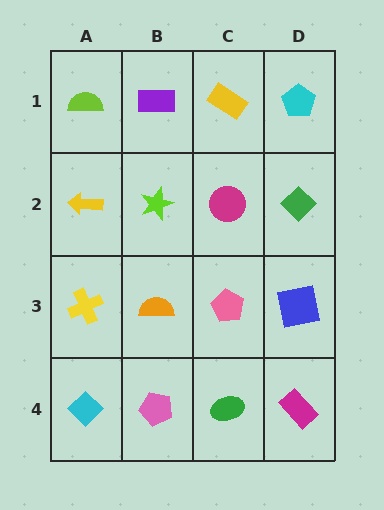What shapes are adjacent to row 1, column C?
A magenta circle (row 2, column C), a purple rectangle (row 1, column B), a cyan pentagon (row 1, column D).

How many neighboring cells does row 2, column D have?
3.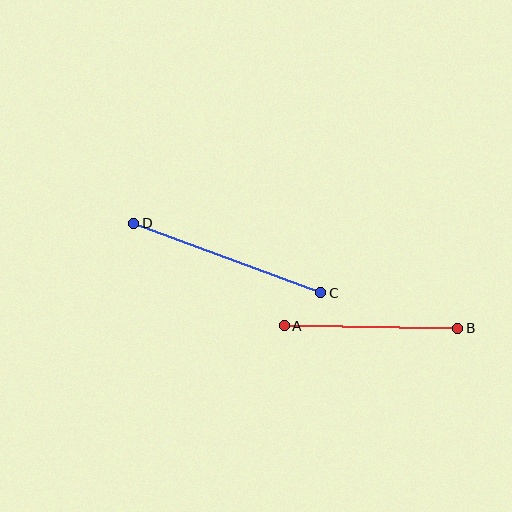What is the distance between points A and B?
The distance is approximately 174 pixels.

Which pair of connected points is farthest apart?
Points C and D are farthest apart.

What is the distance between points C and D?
The distance is approximately 200 pixels.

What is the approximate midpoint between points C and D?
The midpoint is at approximately (227, 258) pixels.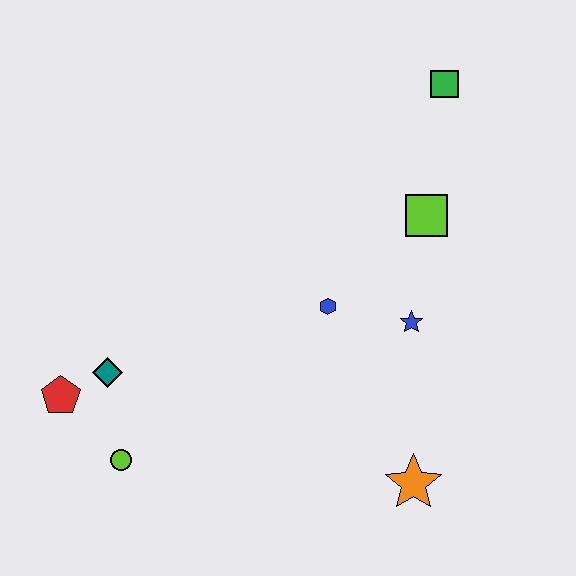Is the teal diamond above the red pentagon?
Yes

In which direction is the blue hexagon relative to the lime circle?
The blue hexagon is to the right of the lime circle.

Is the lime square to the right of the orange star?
Yes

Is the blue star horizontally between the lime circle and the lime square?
Yes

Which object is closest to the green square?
The lime square is closest to the green square.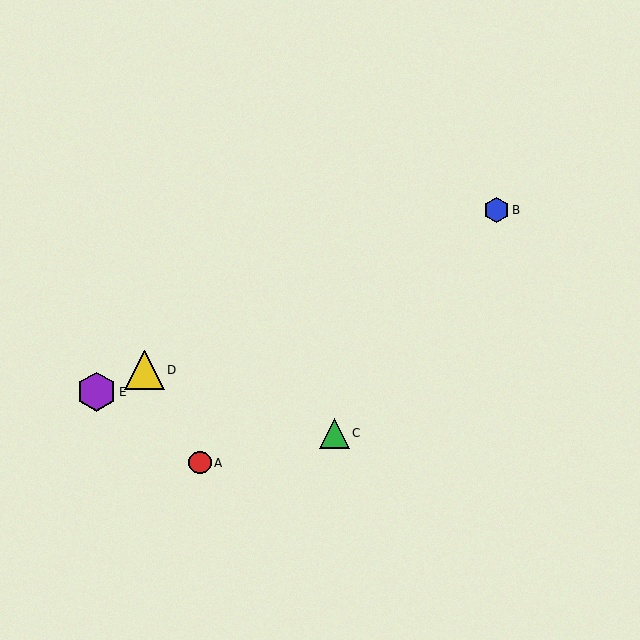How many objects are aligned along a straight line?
3 objects (B, D, E) are aligned along a straight line.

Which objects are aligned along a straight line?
Objects B, D, E are aligned along a straight line.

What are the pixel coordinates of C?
Object C is at (334, 433).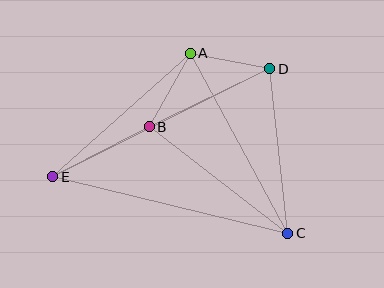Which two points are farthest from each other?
Points D and E are farthest from each other.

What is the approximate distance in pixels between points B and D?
The distance between B and D is approximately 133 pixels.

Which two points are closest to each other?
Points A and D are closest to each other.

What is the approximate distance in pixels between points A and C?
The distance between A and C is approximately 205 pixels.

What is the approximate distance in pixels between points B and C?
The distance between B and C is approximately 175 pixels.